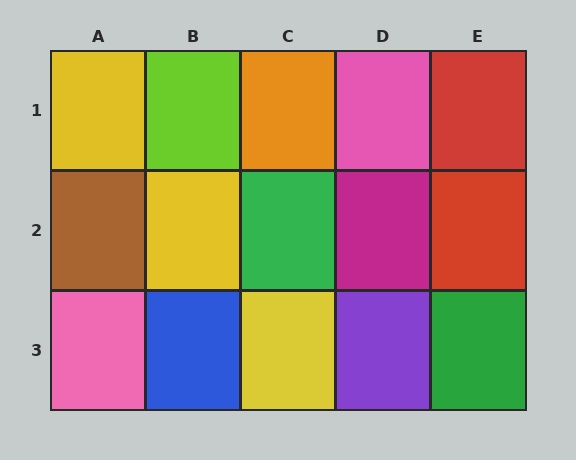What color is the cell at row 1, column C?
Orange.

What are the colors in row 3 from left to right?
Pink, blue, yellow, purple, green.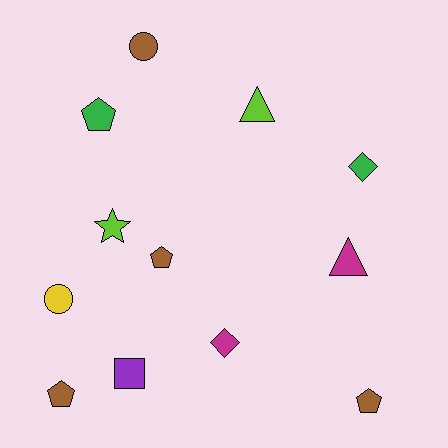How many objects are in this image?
There are 12 objects.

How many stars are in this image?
There is 1 star.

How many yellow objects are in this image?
There is 1 yellow object.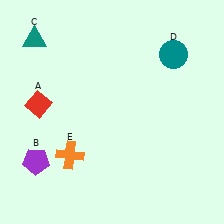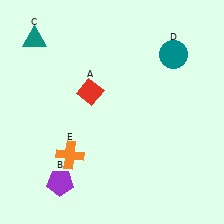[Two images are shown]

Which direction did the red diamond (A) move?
The red diamond (A) moved right.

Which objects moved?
The objects that moved are: the red diamond (A), the purple pentagon (B).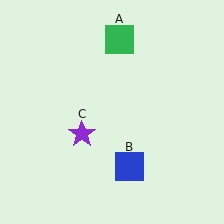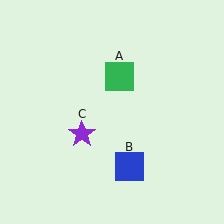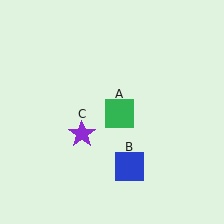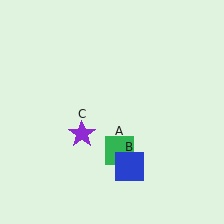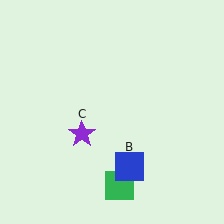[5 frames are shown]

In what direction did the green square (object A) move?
The green square (object A) moved down.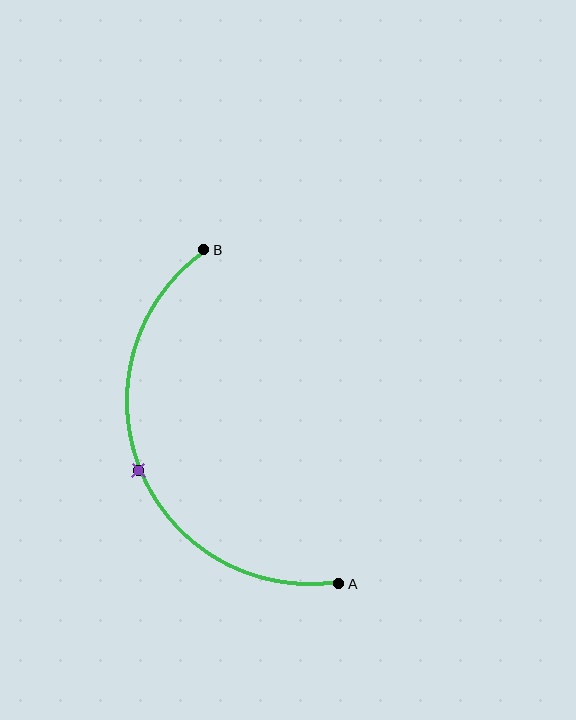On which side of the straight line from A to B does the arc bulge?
The arc bulges to the left of the straight line connecting A and B.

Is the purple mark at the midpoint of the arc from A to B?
Yes. The purple mark lies on the arc at equal arc-length from both A and B — it is the arc midpoint.